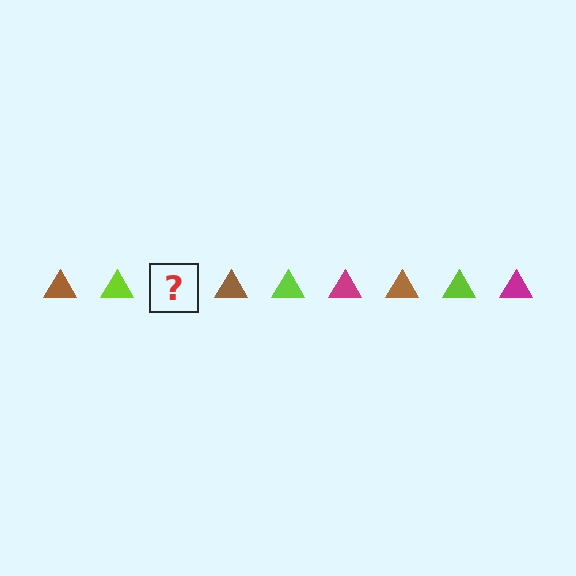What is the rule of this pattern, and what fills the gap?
The rule is that the pattern cycles through brown, lime, magenta triangles. The gap should be filled with a magenta triangle.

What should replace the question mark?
The question mark should be replaced with a magenta triangle.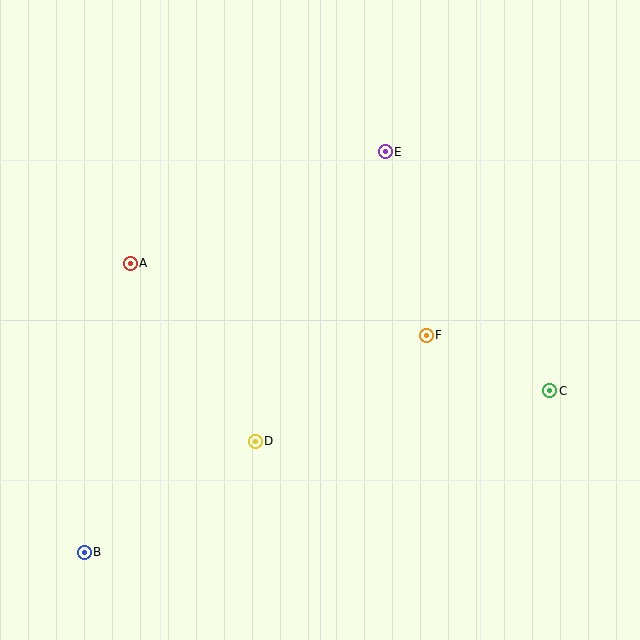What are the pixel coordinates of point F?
Point F is at (426, 335).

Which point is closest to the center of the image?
Point F at (426, 335) is closest to the center.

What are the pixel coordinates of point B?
Point B is at (84, 552).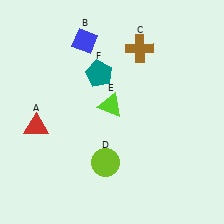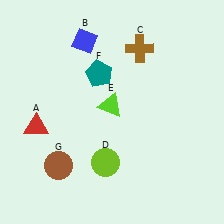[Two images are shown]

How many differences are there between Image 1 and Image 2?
There is 1 difference between the two images.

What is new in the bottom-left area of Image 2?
A brown circle (G) was added in the bottom-left area of Image 2.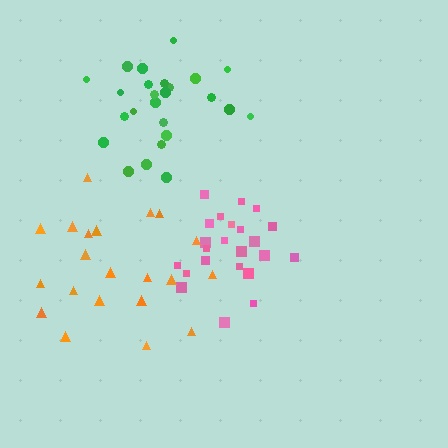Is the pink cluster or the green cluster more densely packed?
Pink.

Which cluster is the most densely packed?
Pink.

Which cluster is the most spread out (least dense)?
Orange.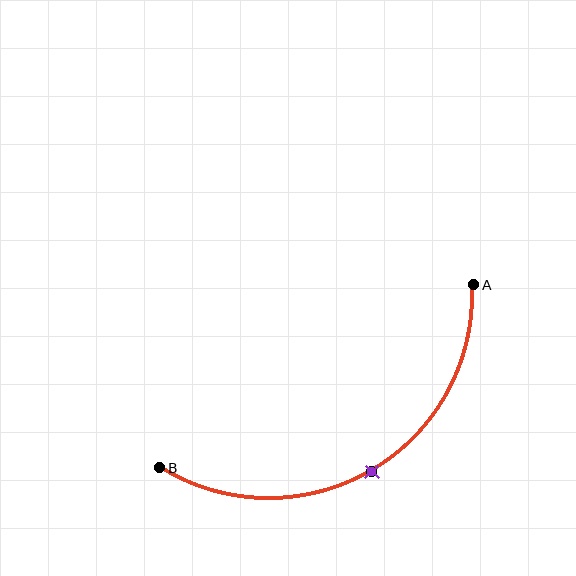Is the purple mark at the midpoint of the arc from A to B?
Yes. The purple mark lies on the arc at equal arc-length from both A and B — it is the arc midpoint.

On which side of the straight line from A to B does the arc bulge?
The arc bulges below the straight line connecting A and B.